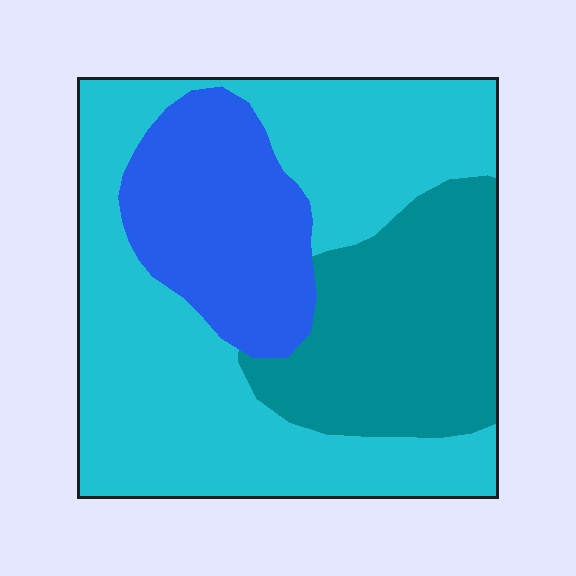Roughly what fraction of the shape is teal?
Teal takes up between a quarter and a half of the shape.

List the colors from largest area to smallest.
From largest to smallest: cyan, teal, blue.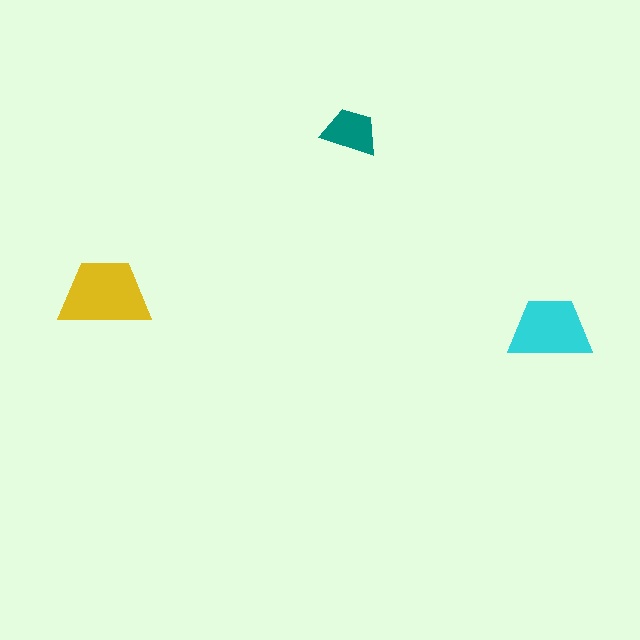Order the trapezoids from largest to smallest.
the yellow one, the cyan one, the teal one.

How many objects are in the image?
There are 3 objects in the image.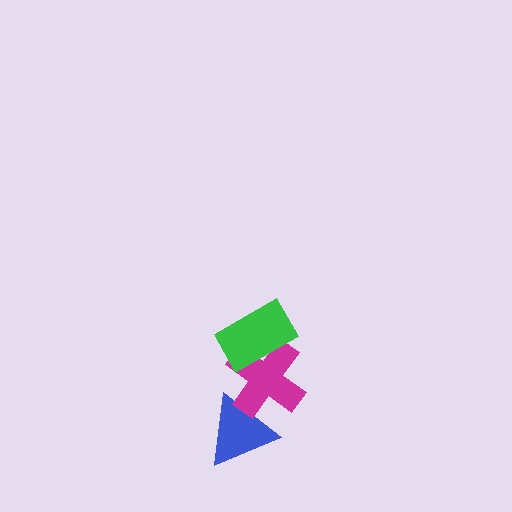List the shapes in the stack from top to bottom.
From top to bottom: the green rectangle, the magenta cross, the blue triangle.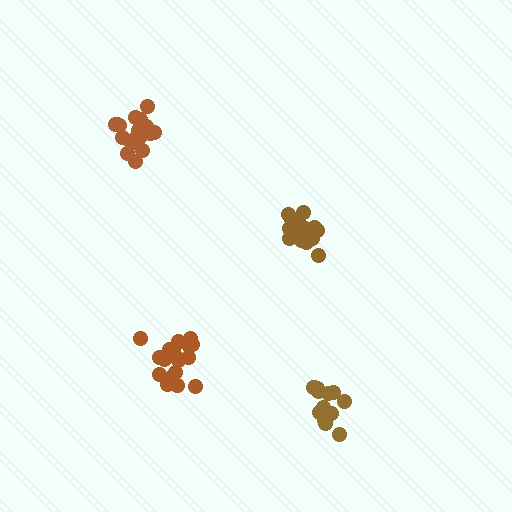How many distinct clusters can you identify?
There are 4 distinct clusters.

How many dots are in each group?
Group 1: 19 dots, Group 2: 19 dots, Group 3: 18 dots, Group 4: 16 dots (72 total).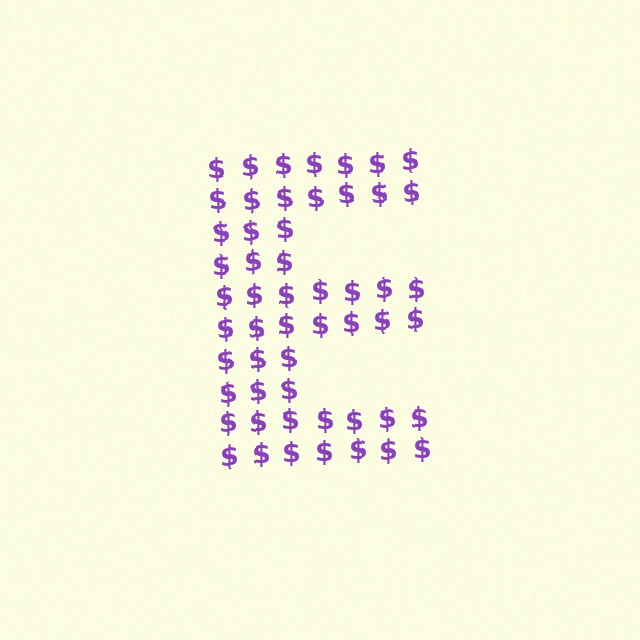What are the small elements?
The small elements are dollar signs.